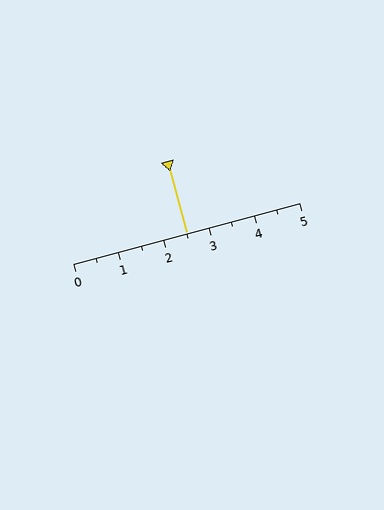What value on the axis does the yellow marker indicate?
The marker indicates approximately 2.5.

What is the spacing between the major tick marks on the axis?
The major ticks are spaced 1 apart.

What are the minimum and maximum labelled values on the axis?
The axis runs from 0 to 5.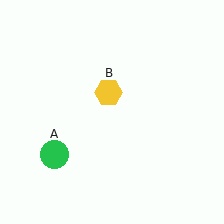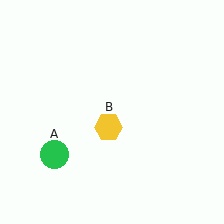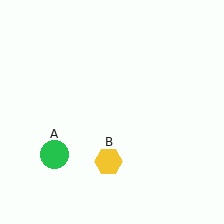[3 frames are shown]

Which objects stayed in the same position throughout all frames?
Green circle (object A) remained stationary.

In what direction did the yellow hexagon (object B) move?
The yellow hexagon (object B) moved down.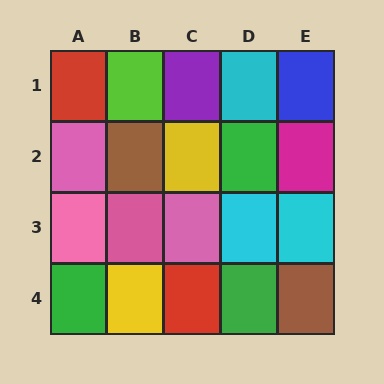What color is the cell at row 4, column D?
Green.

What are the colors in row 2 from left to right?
Pink, brown, yellow, green, magenta.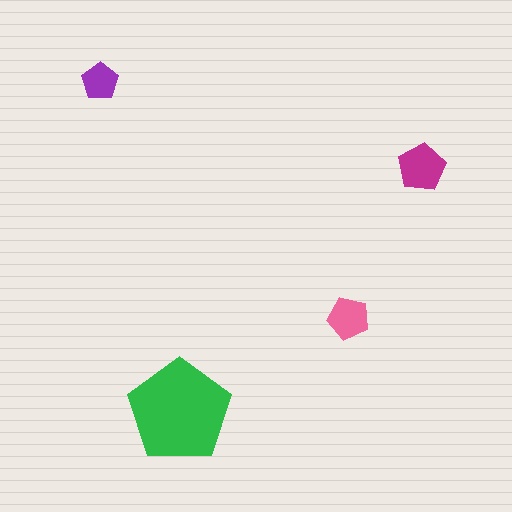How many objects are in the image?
There are 4 objects in the image.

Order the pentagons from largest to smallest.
the green one, the magenta one, the pink one, the purple one.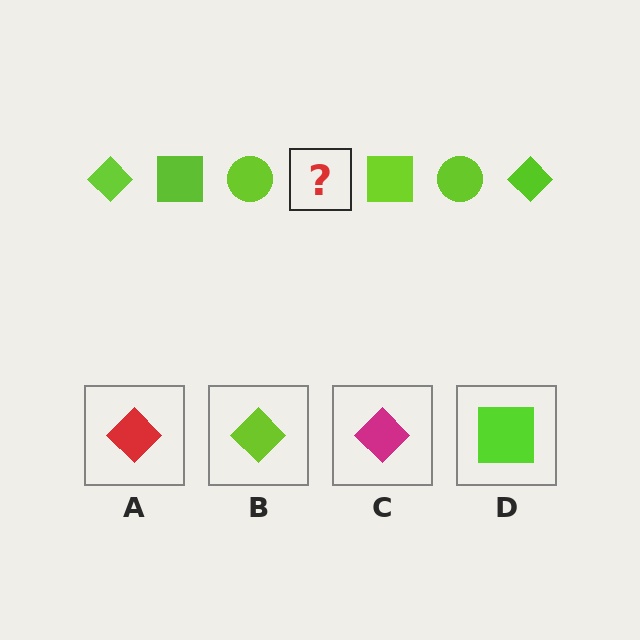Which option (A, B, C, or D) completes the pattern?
B.